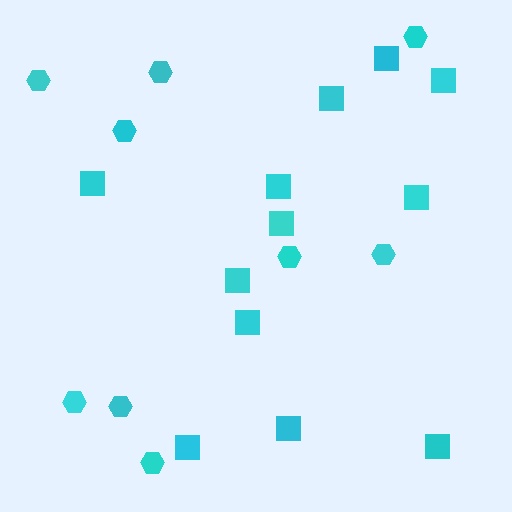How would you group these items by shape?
There are 2 groups: one group of squares (12) and one group of hexagons (9).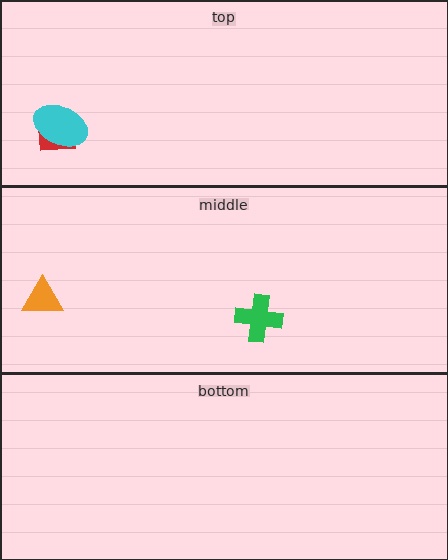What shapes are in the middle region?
The green cross, the orange triangle.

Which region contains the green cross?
The middle region.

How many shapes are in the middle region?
2.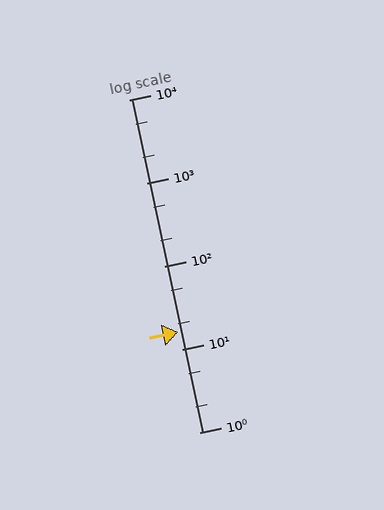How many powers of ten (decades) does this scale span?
The scale spans 4 decades, from 1 to 10000.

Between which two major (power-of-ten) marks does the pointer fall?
The pointer is between 10 and 100.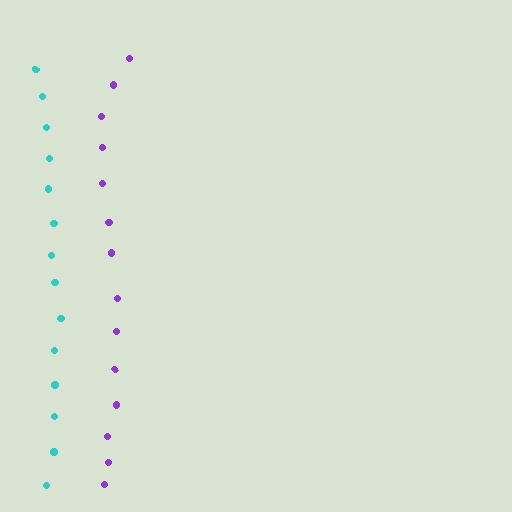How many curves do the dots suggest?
There are 2 distinct paths.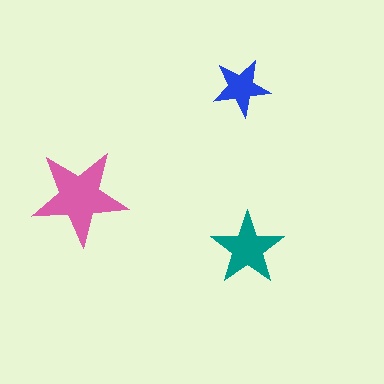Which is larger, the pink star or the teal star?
The pink one.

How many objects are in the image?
There are 3 objects in the image.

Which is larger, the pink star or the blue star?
The pink one.